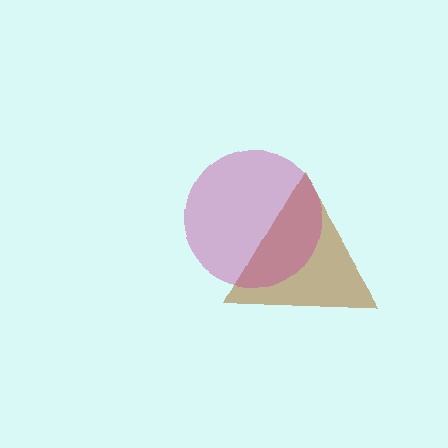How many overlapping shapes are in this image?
There are 2 overlapping shapes in the image.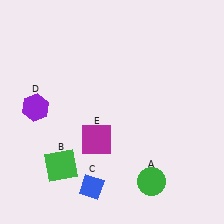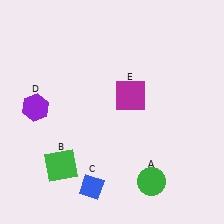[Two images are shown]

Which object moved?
The magenta square (E) moved up.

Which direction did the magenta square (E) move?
The magenta square (E) moved up.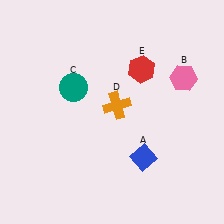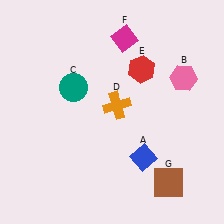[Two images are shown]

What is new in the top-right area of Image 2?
A magenta diamond (F) was added in the top-right area of Image 2.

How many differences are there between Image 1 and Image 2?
There are 2 differences between the two images.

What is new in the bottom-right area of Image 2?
A brown square (G) was added in the bottom-right area of Image 2.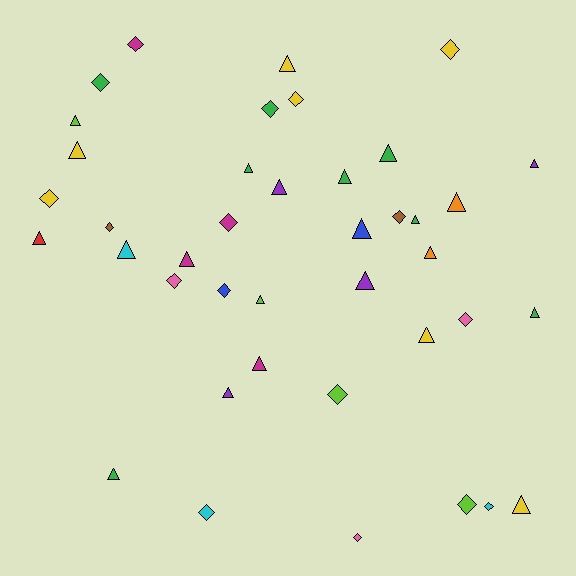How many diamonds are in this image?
There are 17 diamonds.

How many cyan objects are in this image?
There are 3 cyan objects.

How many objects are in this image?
There are 40 objects.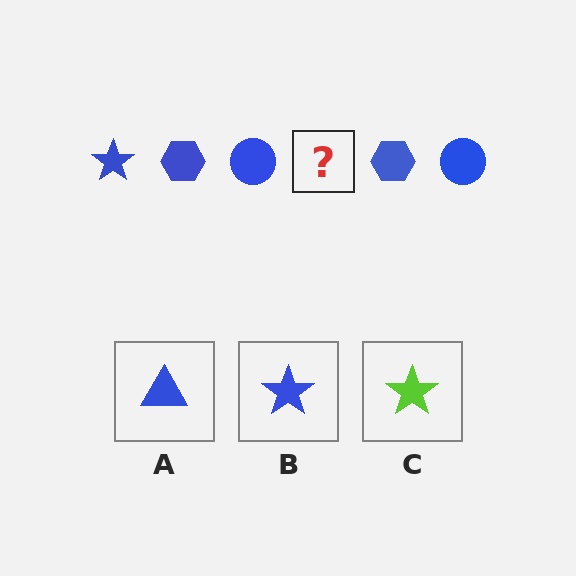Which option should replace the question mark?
Option B.